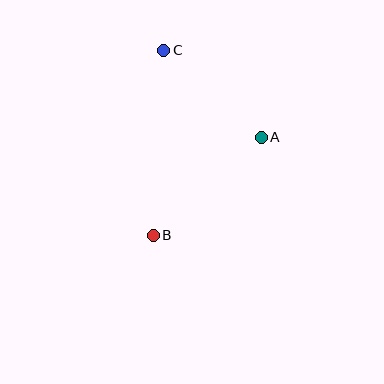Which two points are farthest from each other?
Points B and C are farthest from each other.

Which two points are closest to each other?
Points A and C are closest to each other.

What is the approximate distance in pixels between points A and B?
The distance between A and B is approximately 146 pixels.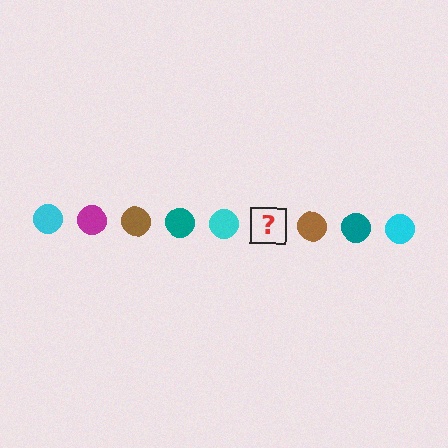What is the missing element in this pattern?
The missing element is a magenta circle.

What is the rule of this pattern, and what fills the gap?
The rule is that the pattern cycles through cyan, magenta, brown, teal circles. The gap should be filled with a magenta circle.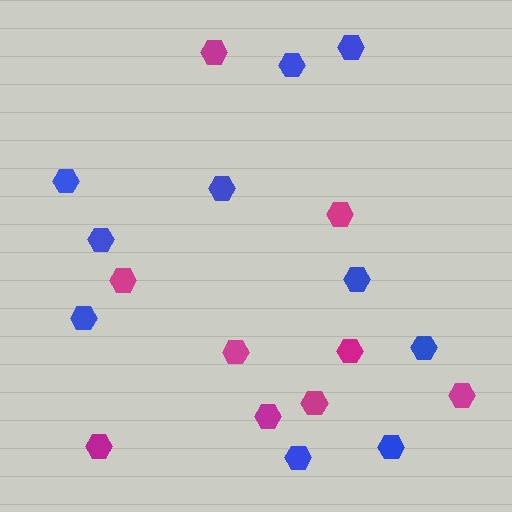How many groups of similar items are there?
There are 2 groups: one group of magenta hexagons (9) and one group of blue hexagons (10).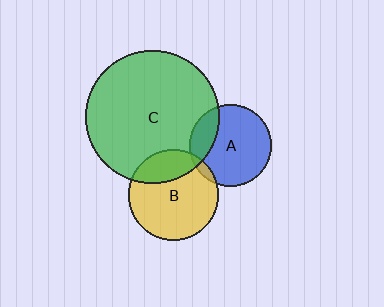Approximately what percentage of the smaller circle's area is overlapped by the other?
Approximately 25%.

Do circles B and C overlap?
Yes.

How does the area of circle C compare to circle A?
Approximately 2.7 times.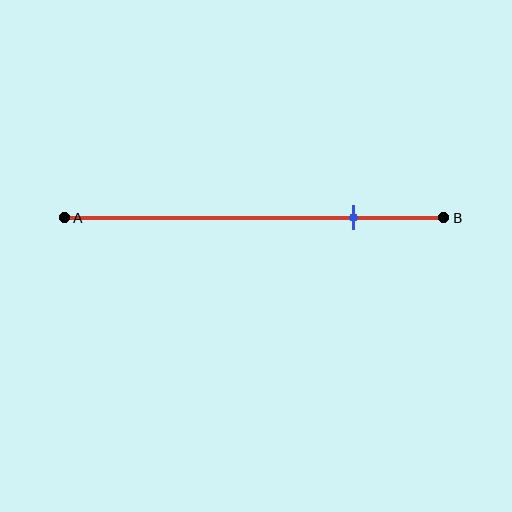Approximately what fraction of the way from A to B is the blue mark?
The blue mark is approximately 75% of the way from A to B.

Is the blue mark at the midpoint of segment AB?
No, the mark is at about 75% from A, not at the 50% midpoint.